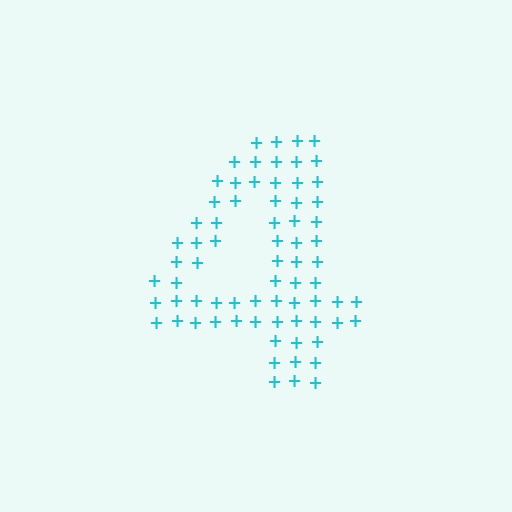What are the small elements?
The small elements are plus signs.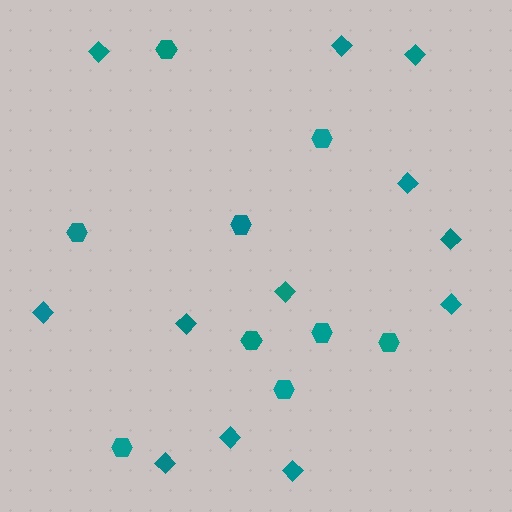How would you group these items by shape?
There are 2 groups: one group of diamonds (12) and one group of hexagons (9).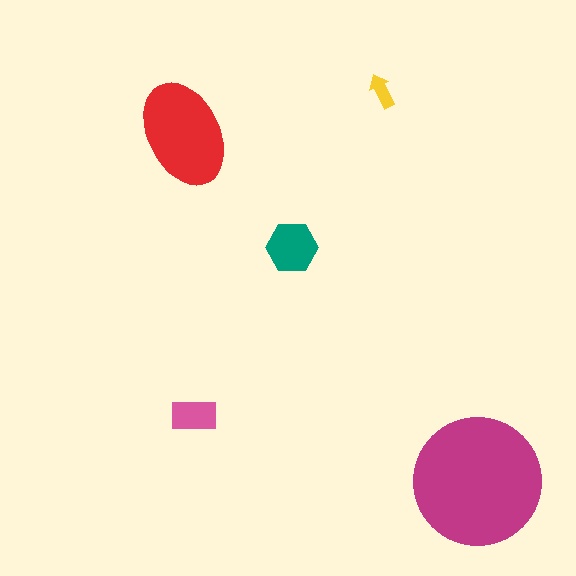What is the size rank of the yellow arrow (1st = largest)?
5th.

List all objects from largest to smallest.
The magenta circle, the red ellipse, the teal hexagon, the pink rectangle, the yellow arrow.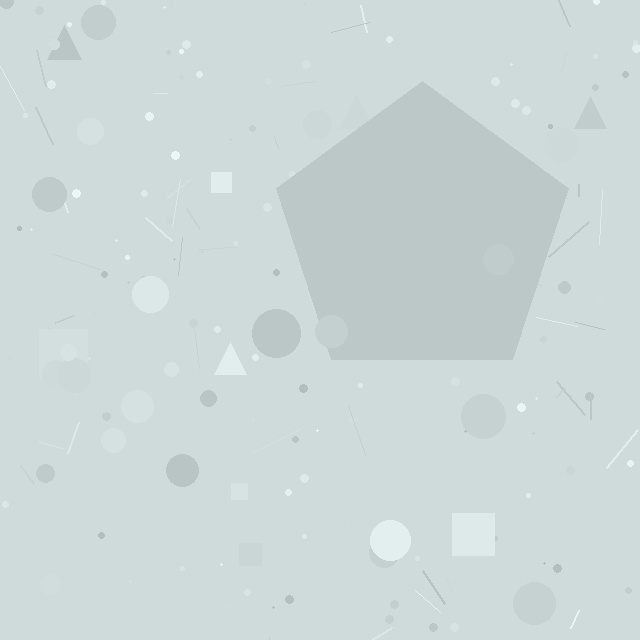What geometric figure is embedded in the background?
A pentagon is embedded in the background.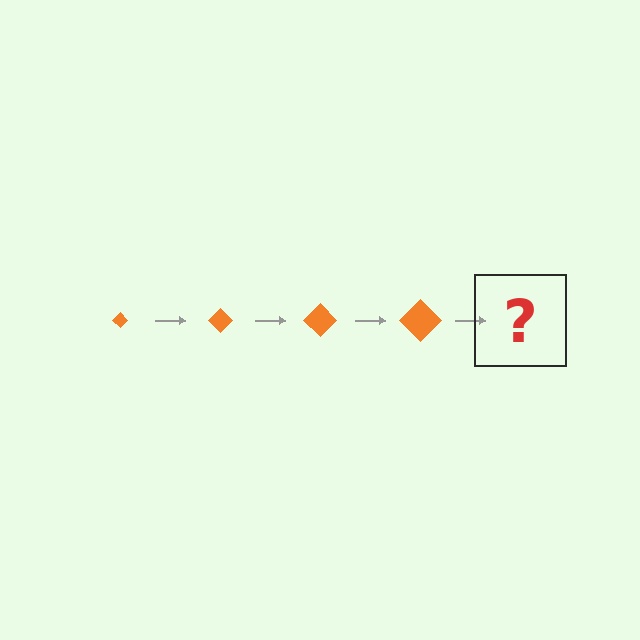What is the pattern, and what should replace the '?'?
The pattern is that the diamond gets progressively larger each step. The '?' should be an orange diamond, larger than the previous one.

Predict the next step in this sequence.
The next step is an orange diamond, larger than the previous one.